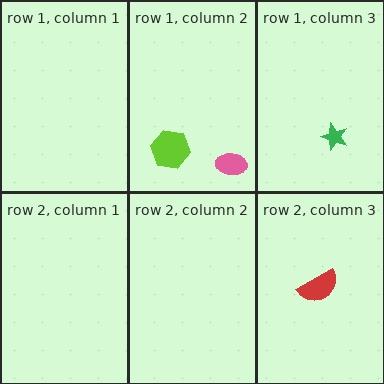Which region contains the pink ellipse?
The row 1, column 2 region.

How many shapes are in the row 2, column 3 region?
1.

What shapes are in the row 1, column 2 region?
The lime hexagon, the pink ellipse.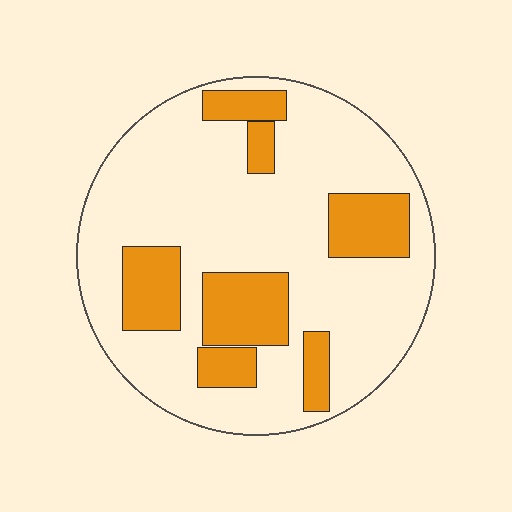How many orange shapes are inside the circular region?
7.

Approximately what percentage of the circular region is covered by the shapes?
Approximately 25%.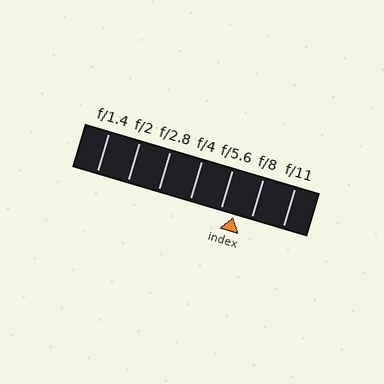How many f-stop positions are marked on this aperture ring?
There are 7 f-stop positions marked.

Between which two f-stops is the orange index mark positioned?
The index mark is between f/5.6 and f/8.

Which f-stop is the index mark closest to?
The index mark is closest to f/5.6.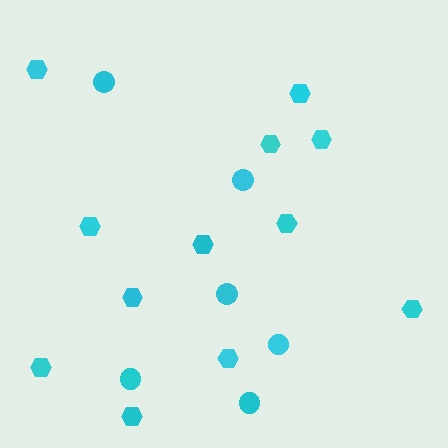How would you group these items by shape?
There are 2 groups: one group of circles (6) and one group of hexagons (12).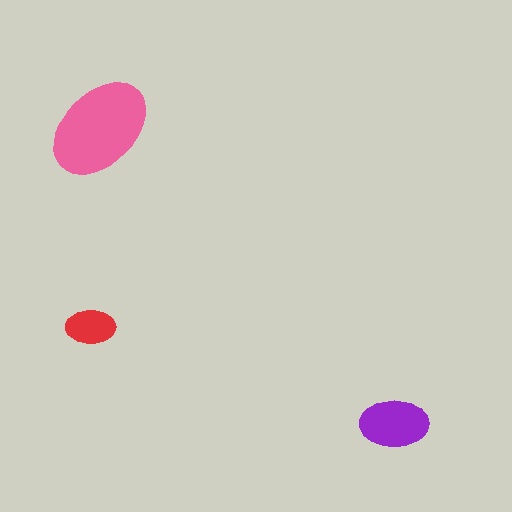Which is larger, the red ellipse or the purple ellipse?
The purple one.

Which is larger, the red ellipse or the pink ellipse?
The pink one.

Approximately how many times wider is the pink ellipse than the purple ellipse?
About 1.5 times wider.